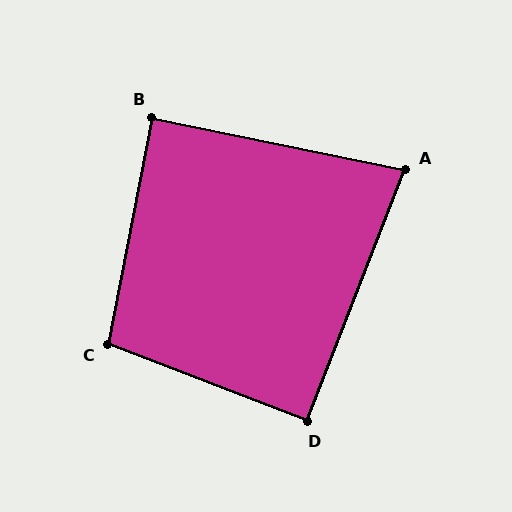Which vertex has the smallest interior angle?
A, at approximately 80 degrees.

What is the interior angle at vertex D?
Approximately 91 degrees (approximately right).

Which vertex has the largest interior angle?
C, at approximately 100 degrees.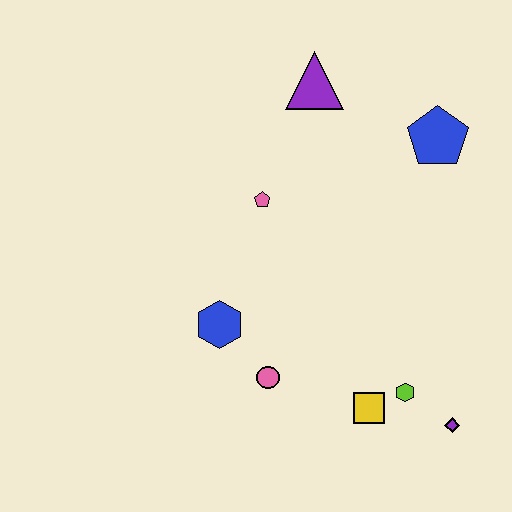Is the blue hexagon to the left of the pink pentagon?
Yes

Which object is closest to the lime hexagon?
The yellow square is closest to the lime hexagon.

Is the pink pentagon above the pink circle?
Yes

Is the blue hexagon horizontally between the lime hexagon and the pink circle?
No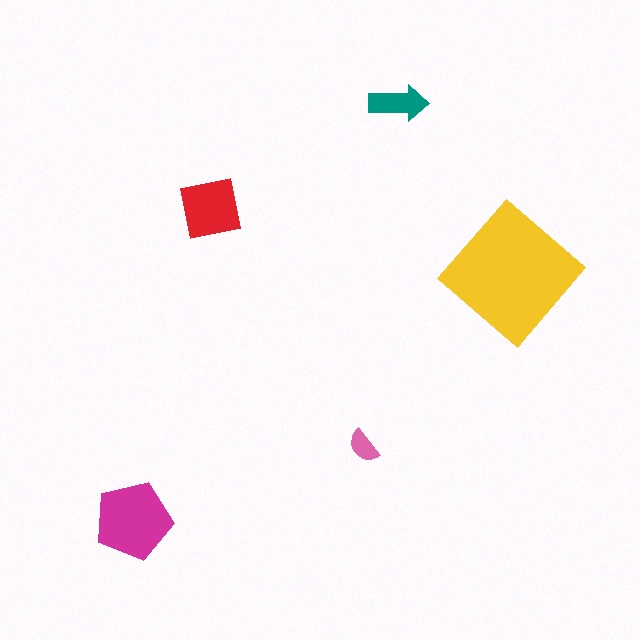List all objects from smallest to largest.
The pink semicircle, the teal arrow, the red square, the magenta pentagon, the yellow diamond.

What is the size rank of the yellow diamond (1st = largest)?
1st.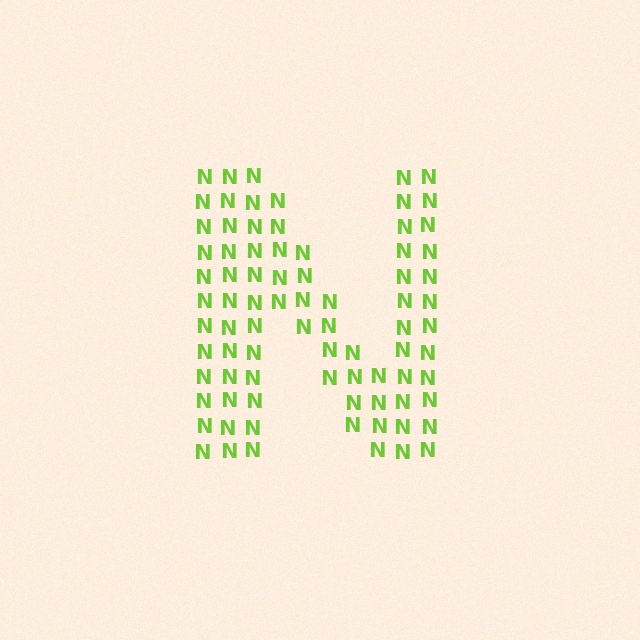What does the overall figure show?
The overall figure shows the letter N.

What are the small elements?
The small elements are letter N's.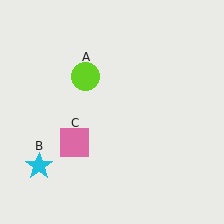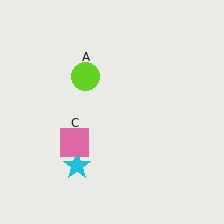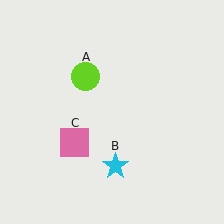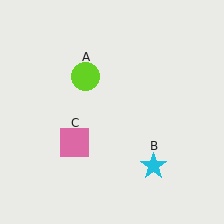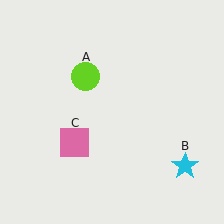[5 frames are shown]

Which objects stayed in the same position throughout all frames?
Lime circle (object A) and pink square (object C) remained stationary.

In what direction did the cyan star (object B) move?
The cyan star (object B) moved right.